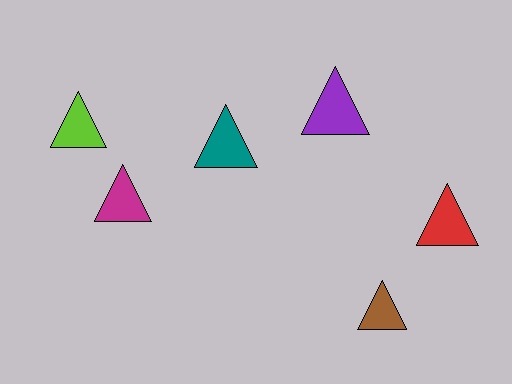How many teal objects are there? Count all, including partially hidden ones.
There is 1 teal object.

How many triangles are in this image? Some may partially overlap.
There are 6 triangles.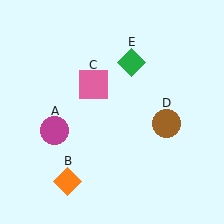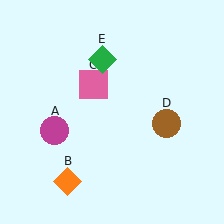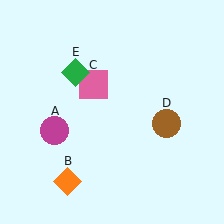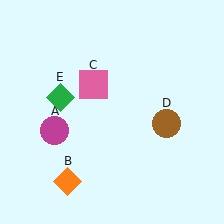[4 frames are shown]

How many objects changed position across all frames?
1 object changed position: green diamond (object E).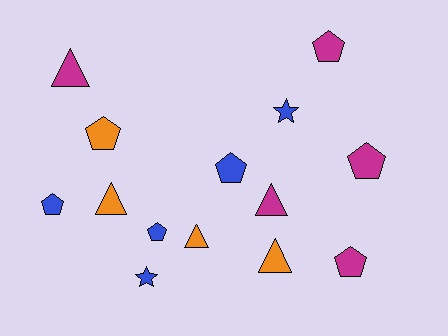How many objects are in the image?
There are 14 objects.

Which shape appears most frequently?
Pentagon, with 7 objects.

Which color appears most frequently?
Blue, with 5 objects.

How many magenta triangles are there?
There are 2 magenta triangles.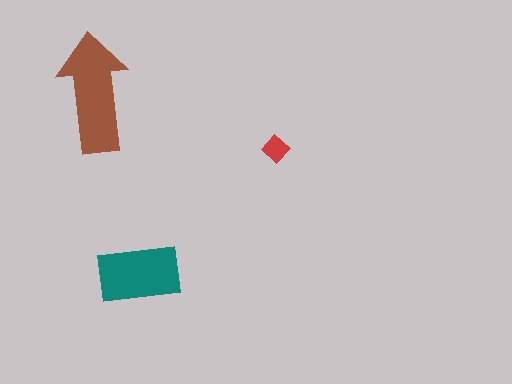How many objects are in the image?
There are 3 objects in the image.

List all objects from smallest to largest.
The red diamond, the teal rectangle, the brown arrow.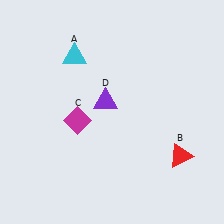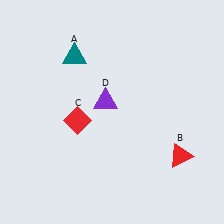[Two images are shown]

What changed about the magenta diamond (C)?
In Image 1, C is magenta. In Image 2, it changed to red.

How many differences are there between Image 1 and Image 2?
There are 2 differences between the two images.